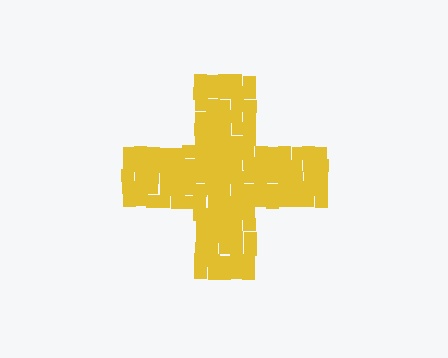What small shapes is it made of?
It is made of small squares.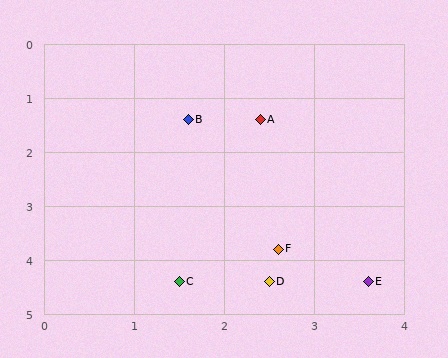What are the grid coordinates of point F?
Point F is at approximately (2.6, 3.8).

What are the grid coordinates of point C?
Point C is at approximately (1.5, 4.4).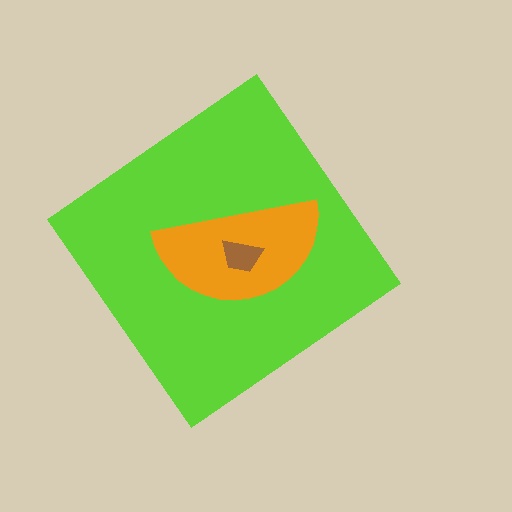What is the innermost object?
The brown trapezoid.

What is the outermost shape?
The lime diamond.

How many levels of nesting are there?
3.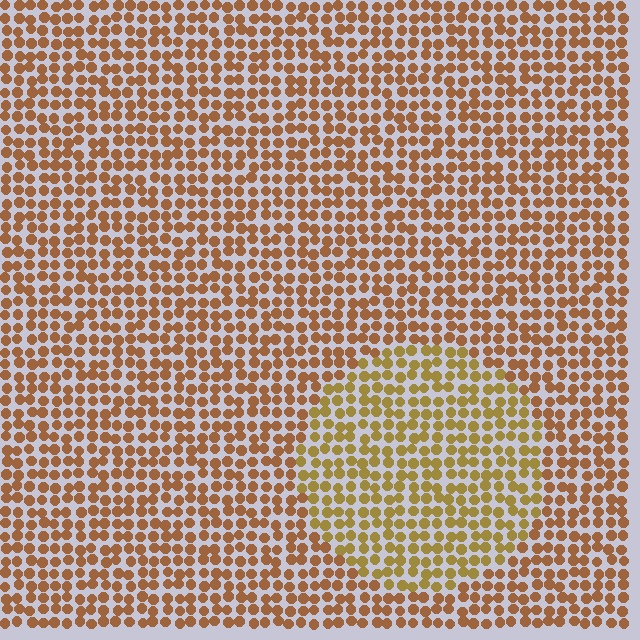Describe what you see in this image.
The image is filled with small brown elements in a uniform arrangement. A circle-shaped region is visible where the elements are tinted to a slightly different hue, forming a subtle color boundary.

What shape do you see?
I see a circle.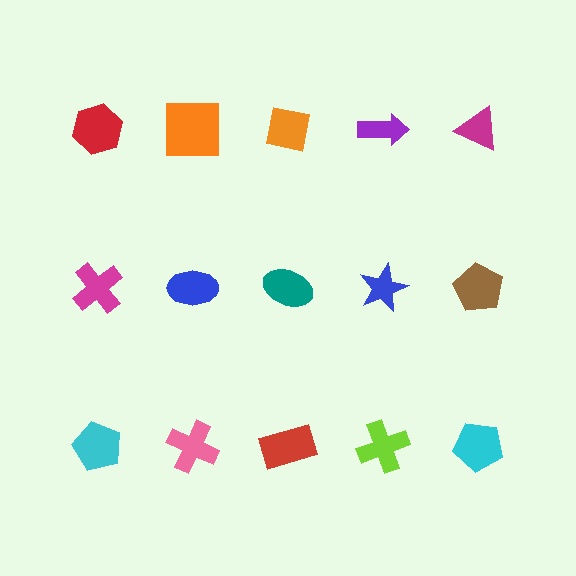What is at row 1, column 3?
An orange square.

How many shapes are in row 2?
5 shapes.